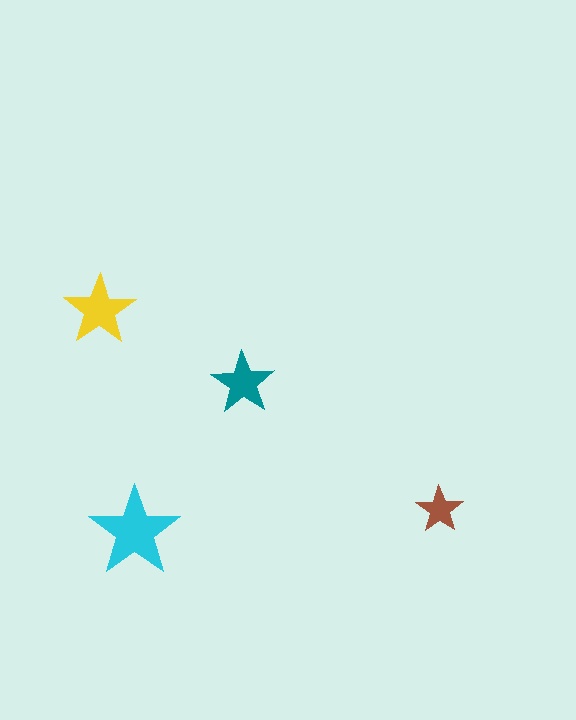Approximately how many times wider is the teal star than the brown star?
About 1.5 times wider.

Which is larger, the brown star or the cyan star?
The cyan one.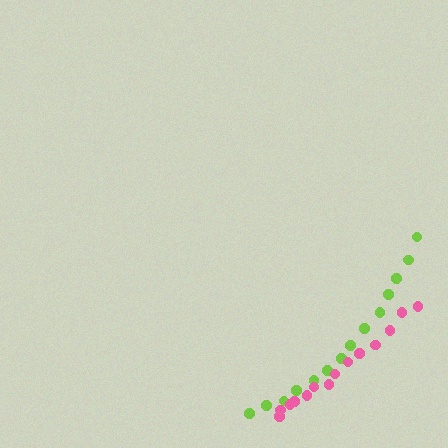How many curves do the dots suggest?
There are 2 distinct paths.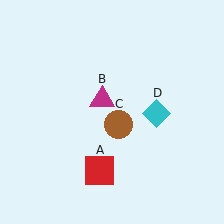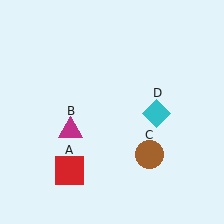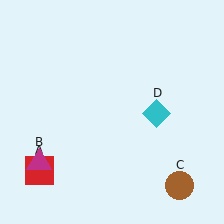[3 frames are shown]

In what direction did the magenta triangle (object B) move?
The magenta triangle (object B) moved down and to the left.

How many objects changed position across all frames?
3 objects changed position: red square (object A), magenta triangle (object B), brown circle (object C).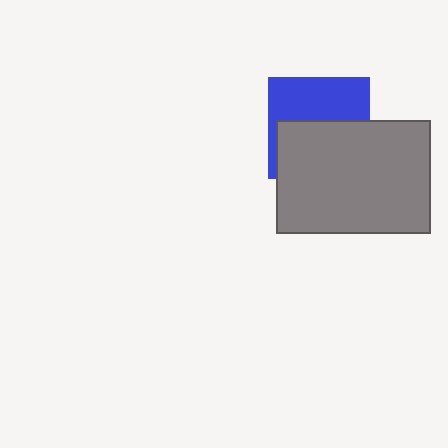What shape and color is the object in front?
The object in front is a gray rectangle.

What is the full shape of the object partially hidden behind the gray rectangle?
The partially hidden object is a blue square.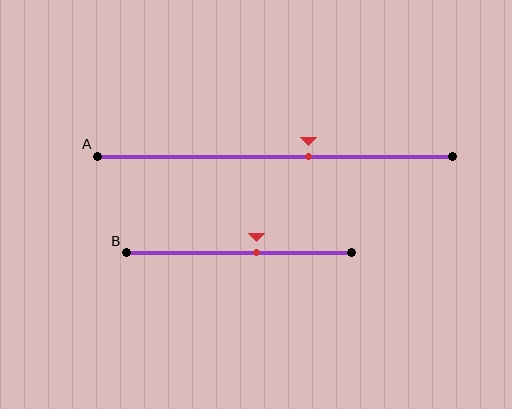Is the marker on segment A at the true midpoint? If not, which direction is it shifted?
No, the marker on segment A is shifted to the right by about 10% of the segment length.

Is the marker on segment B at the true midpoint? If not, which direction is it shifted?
No, the marker on segment B is shifted to the right by about 8% of the segment length.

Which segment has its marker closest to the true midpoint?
Segment B has its marker closest to the true midpoint.